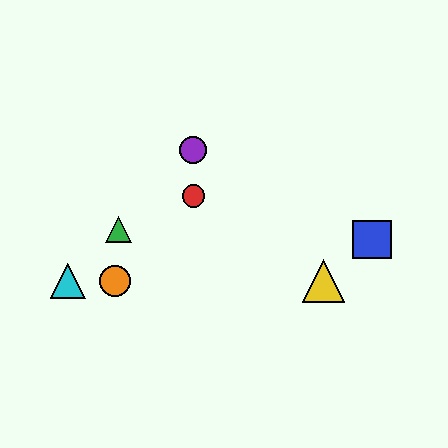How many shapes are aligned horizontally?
3 shapes (the yellow triangle, the orange circle, the cyan triangle) are aligned horizontally.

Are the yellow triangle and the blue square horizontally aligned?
No, the yellow triangle is at y≈281 and the blue square is at y≈240.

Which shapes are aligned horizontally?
The yellow triangle, the orange circle, the cyan triangle are aligned horizontally.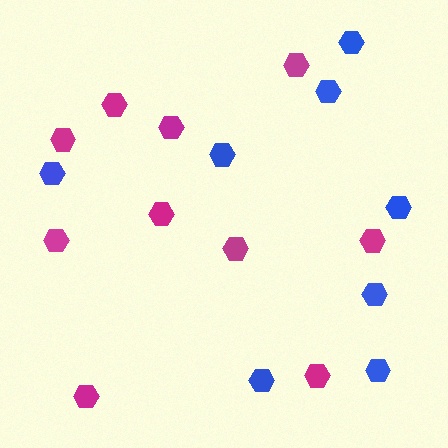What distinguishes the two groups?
There are 2 groups: one group of blue hexagons (8) and one group of magenta hexagons (10).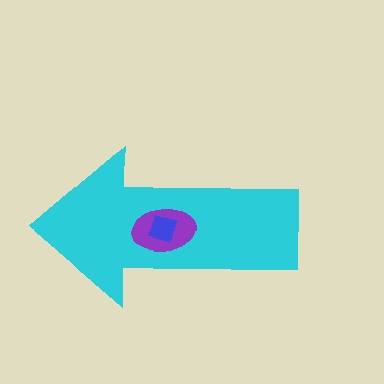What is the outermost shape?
The cyan arrow.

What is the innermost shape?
The blue square.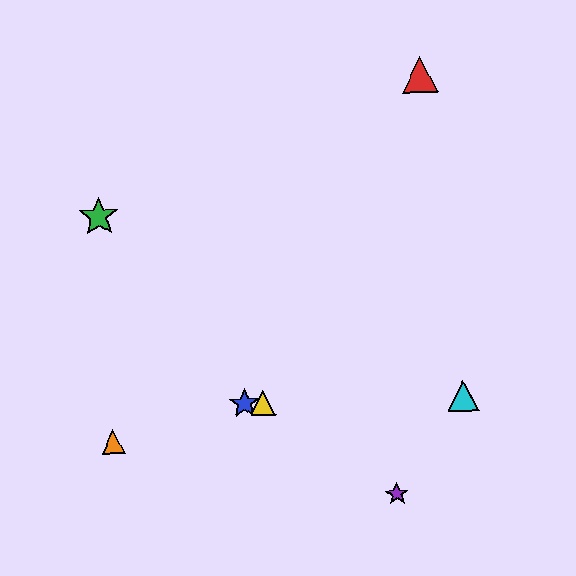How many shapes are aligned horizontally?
3 shapes (the blue star, the yellow triangle, the cyan triangle) are aligned horizontally.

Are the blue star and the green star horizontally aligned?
No, the blue star is at y≈403 and the green star is at y≈217.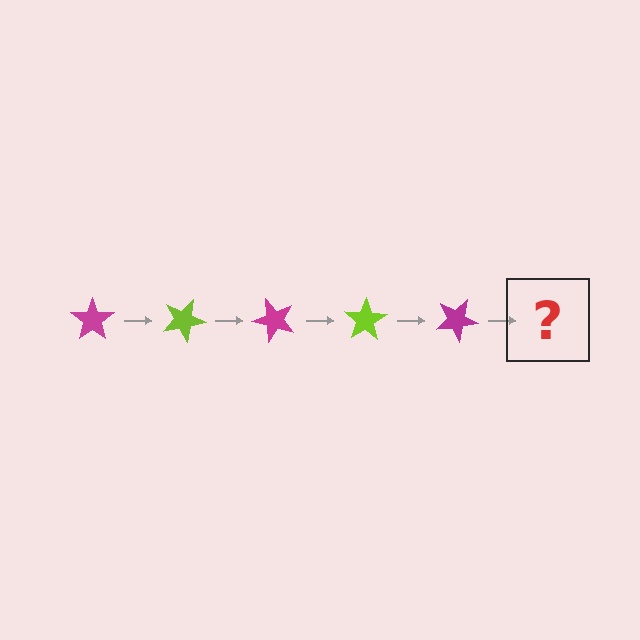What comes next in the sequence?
The next element should be a lime star, rotated 125 degrees from the start.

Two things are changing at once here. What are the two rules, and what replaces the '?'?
The two rules are that it rotates 25 degrees each step and the color cycles through magenta and lime. The '?' should be a lime star, rotated 125 degrees from the start.